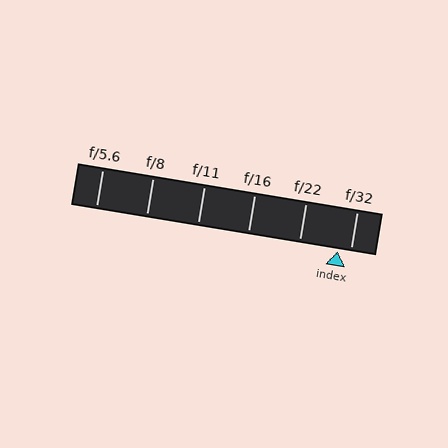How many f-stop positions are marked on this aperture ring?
There are 6 f-stop positions marked.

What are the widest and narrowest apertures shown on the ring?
The widest aperture shown is f/5.6 and the narrowest is f/32.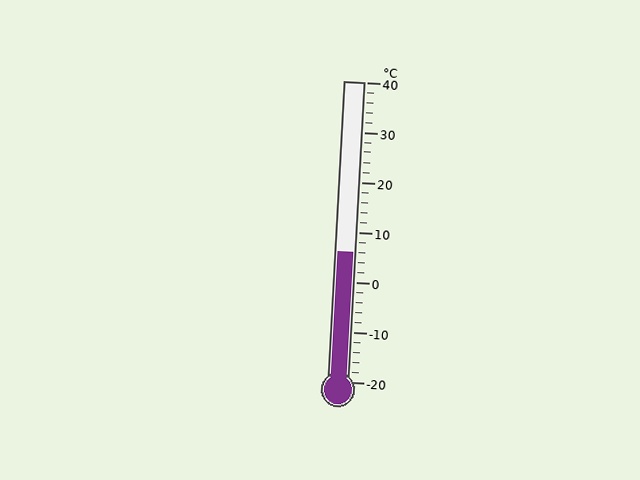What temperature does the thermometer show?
The thermometer shows approximately 6°C.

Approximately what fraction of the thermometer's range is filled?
The thermometer is filled to approximately 45% of its range.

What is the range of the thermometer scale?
The thermometer scale ranges from -20°C to 40°C.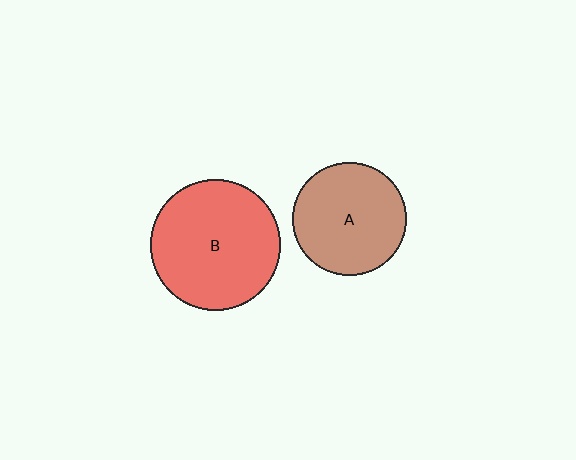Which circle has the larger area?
Circle B (red).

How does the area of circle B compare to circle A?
Approximately 1.3 times.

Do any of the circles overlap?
No, none of the circles overlap.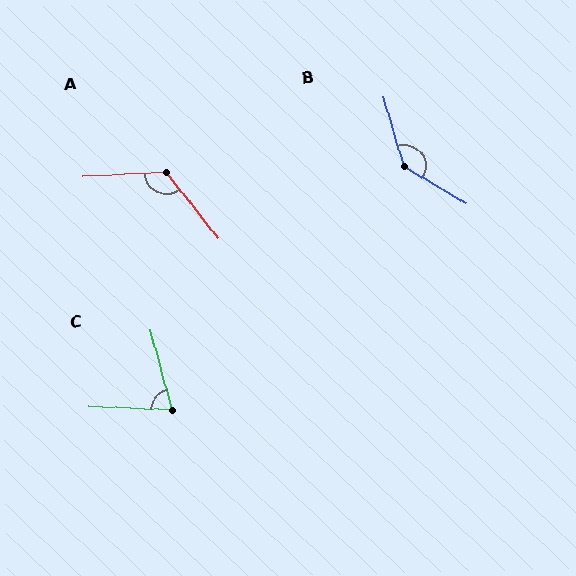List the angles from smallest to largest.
C (73°), A (124°), B (137°).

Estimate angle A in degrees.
Approximately 124 degrees.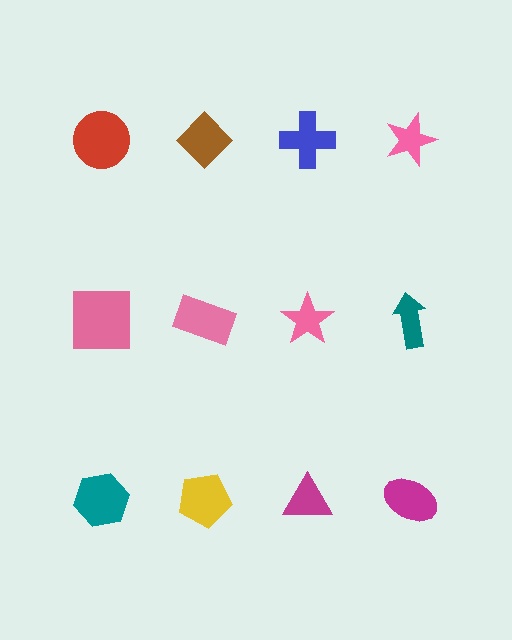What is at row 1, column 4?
A pink star.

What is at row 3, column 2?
A yellow pentagon.